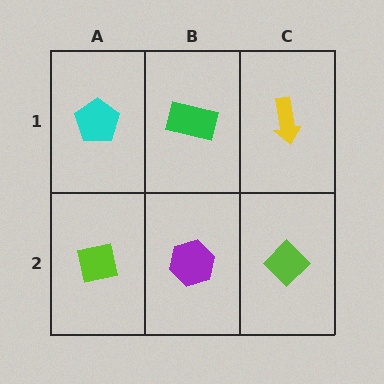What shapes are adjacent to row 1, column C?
A lime diamond (row 2, column C), a green rectangle (row 1, column B).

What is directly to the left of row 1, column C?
A green rectangle.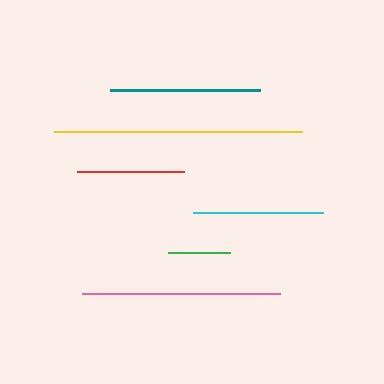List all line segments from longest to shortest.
From longest to shortest: yellow, pink, teal, cyan, red, green.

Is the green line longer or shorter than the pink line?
The pink line is longer than the green line.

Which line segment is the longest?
The yellow line is the longest at approximately 248 pixels.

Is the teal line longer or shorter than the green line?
The teal line is longer than the green line.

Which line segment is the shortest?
The green line is the shortest at approximately 63 pixels.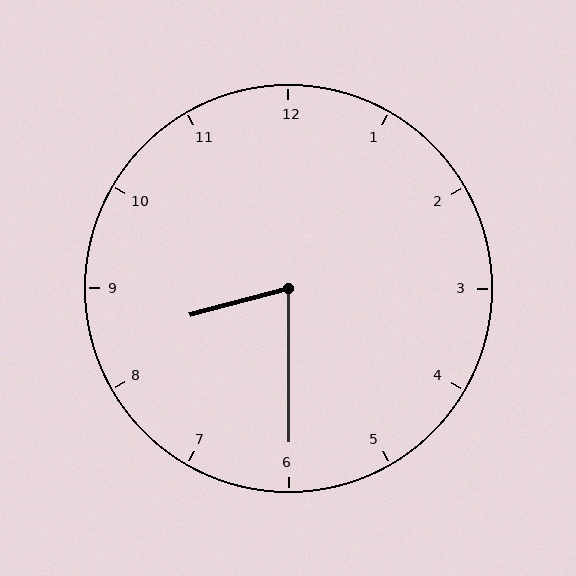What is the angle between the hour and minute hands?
Approximately 75 degrees.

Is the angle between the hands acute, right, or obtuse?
It is acute.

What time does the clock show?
8:30.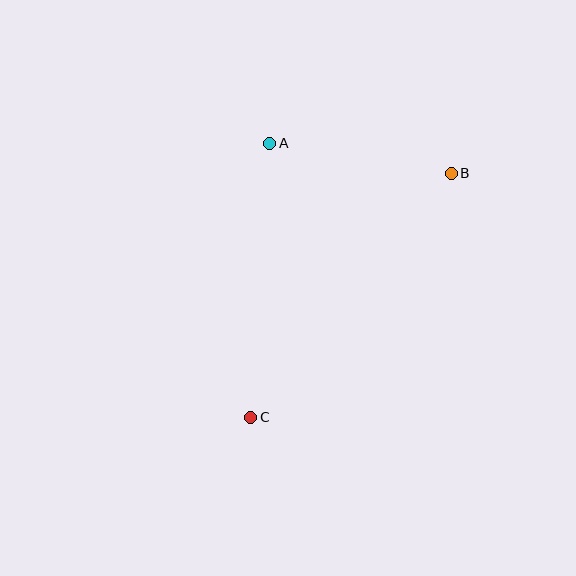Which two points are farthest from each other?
Points B and C are farthest from each other.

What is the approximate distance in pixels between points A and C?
The distance between A and C is approximately 275 pixels.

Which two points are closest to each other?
Points A and B are closest to each other.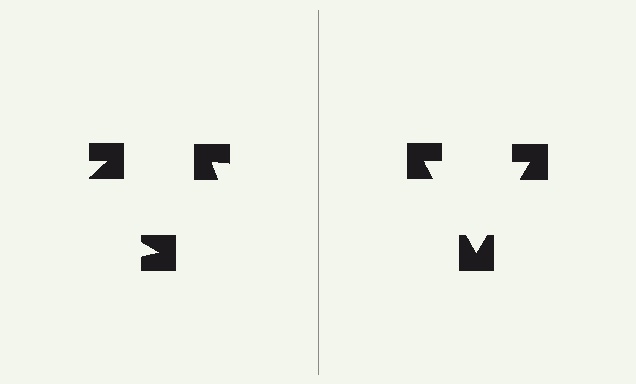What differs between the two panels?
The notched squares are positioned identically on both sides; only the wedge orientations differ. On the right they align to a triangle; on the left they are misaligned.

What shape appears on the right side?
An illusory triangle.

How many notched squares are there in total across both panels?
6 — 3 on each side.